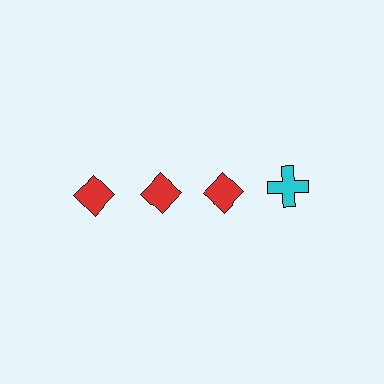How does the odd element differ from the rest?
It differs in both color (cyan instead of red) and shape (cross instead of diamond).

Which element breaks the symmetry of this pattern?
The cyan cross in the top row, second from right column breaks the symmetry. All other shapes are red diamonds.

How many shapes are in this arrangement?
There are 4 shapes arranged in a grid pattern.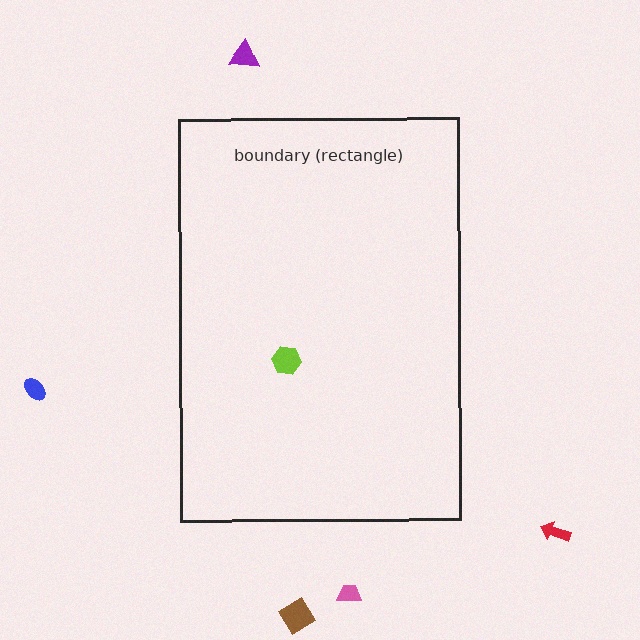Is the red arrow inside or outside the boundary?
Outside.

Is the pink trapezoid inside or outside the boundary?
Outside.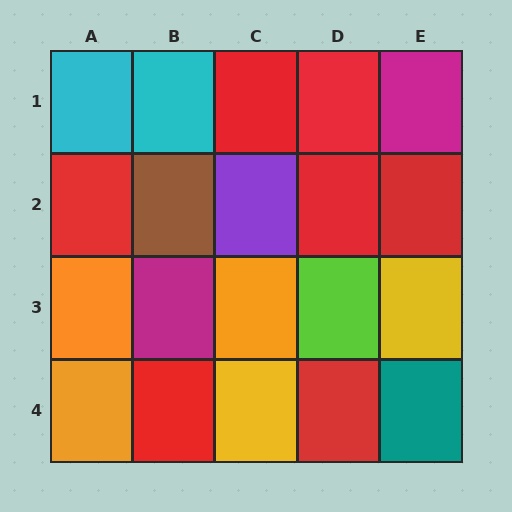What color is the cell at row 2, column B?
Brown.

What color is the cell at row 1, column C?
Red.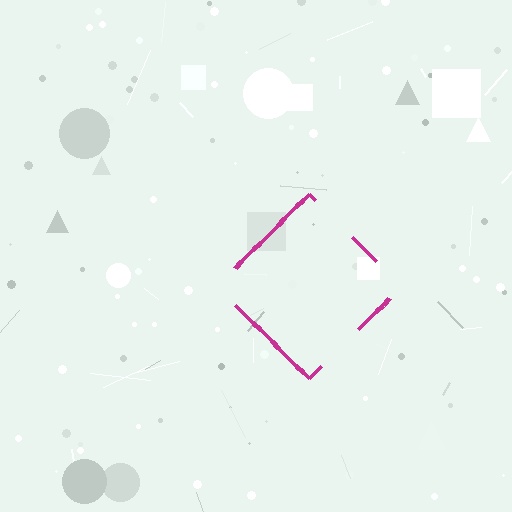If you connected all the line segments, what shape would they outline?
They would outline a diamond.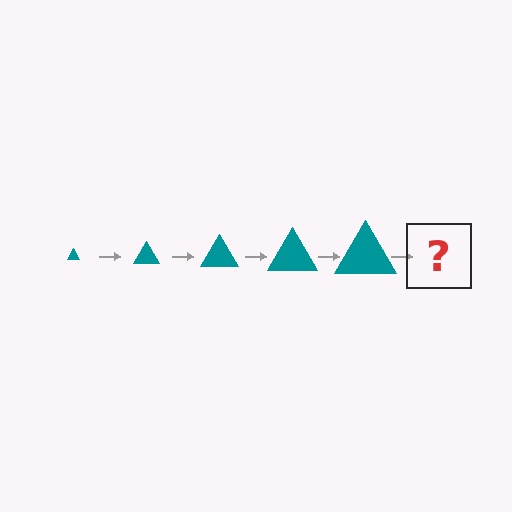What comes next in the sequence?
The next element should be a teal triangle, larger than the previous one.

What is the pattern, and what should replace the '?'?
The pattern is that the triangle gets progressively larger each step. The '?' should be a teal triangle, larger than the previous one.